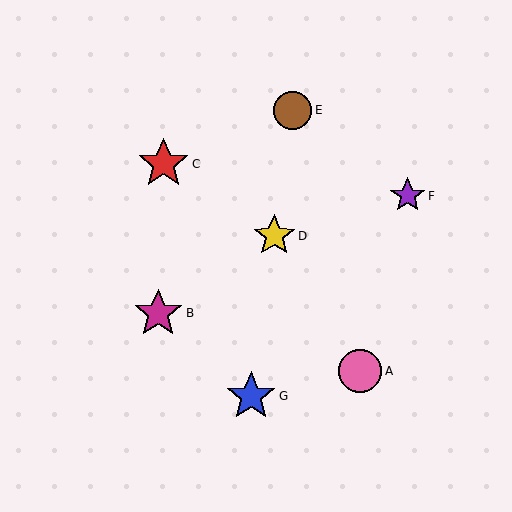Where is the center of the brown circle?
The center of the brown circle is at (293, 110).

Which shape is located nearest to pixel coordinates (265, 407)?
The blue star (labeled G) at (251, 396) is nearest to that location.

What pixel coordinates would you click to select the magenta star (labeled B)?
Click at (158, 313) to select the magenta star B.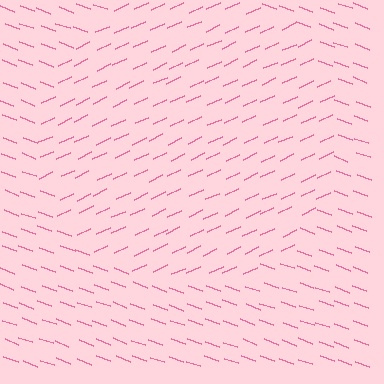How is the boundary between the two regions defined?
The boundary is defined purely by a change in line orientation (approximately 45 degrees difference). All lines are the same color and thickness.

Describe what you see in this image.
The image is filled with small pink line segments. A circle region in the image has lines oriented differently from the surrounding lines, creating a visible texture boundary.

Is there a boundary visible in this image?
Yes, there is a texture boundary formed by a change in line orientation.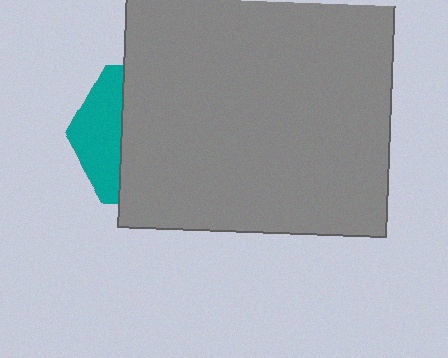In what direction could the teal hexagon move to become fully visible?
The teal hexagon could move left. That would shift it out from behind the gray square entirely.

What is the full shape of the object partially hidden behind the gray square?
The partially hidden object is a teal hexagon.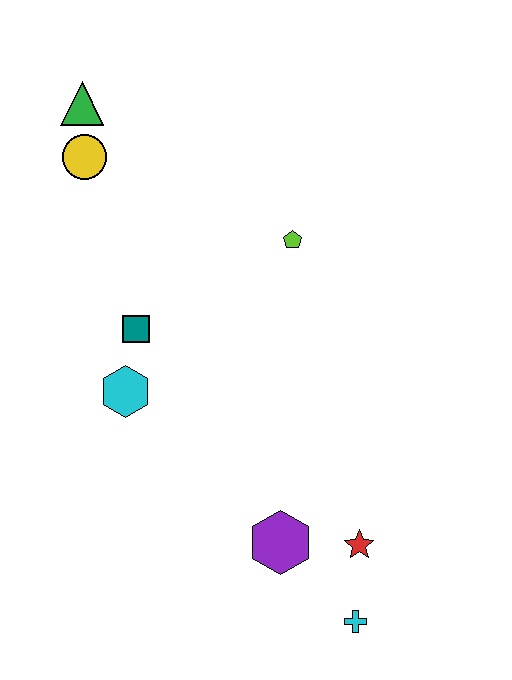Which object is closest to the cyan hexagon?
The teal square is closest to the cyan hexagon.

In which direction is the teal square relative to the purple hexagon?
The teal square is above the purple hexagon.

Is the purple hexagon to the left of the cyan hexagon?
No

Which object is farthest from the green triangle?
The cyan cross is farthest from the green triangle.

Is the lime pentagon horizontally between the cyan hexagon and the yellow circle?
No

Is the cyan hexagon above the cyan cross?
Yes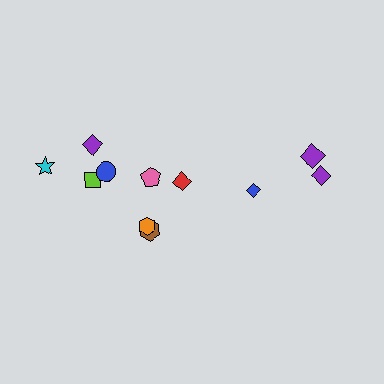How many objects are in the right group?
There are 3 objects.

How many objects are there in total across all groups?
There are 11 objects.